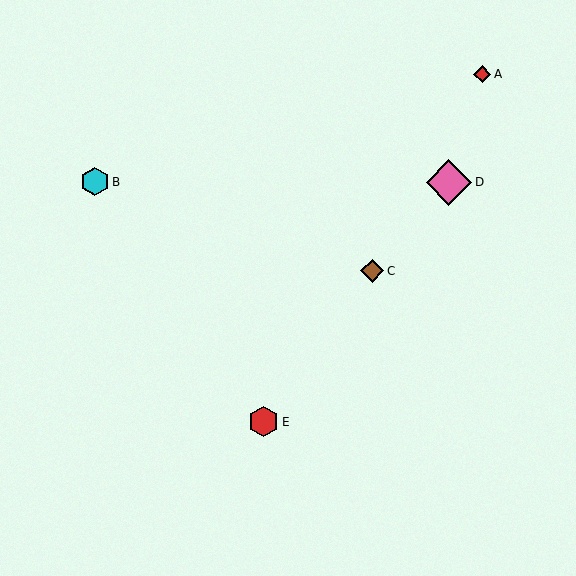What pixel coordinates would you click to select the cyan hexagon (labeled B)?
Click at (95, 182) to select the cyan hexagon B.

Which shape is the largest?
The pink diamond (labeled D) is the largest.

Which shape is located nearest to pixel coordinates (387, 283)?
The brown diamond (labeled C) at (372, 271) is nearest to that location.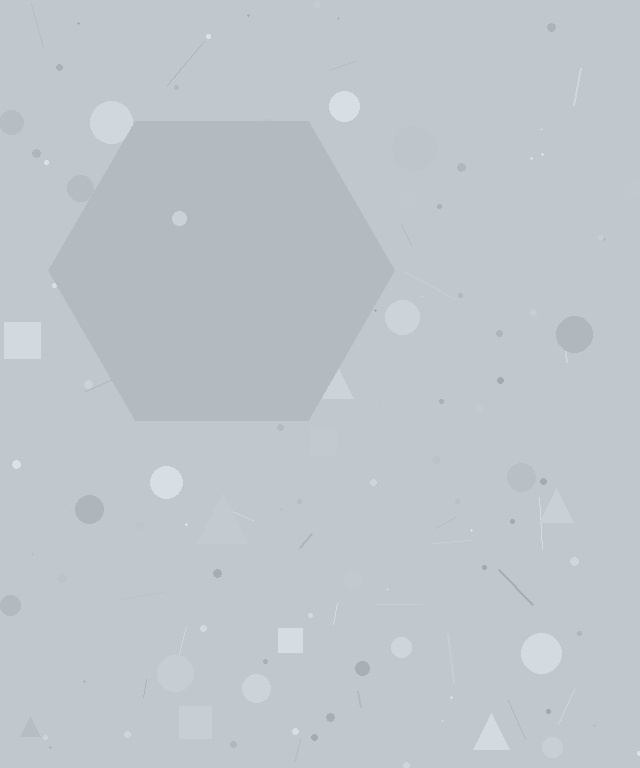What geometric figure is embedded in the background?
A hexagon is embedded in the background.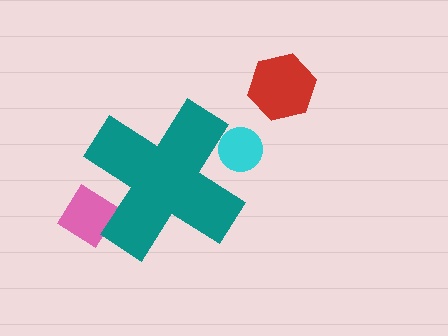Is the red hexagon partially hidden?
No, the red hexagon is fully visible.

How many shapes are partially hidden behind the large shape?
2 shapes are partially hidden.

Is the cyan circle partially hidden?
Yes, the cyan circle is partially hidden behind the teal cross.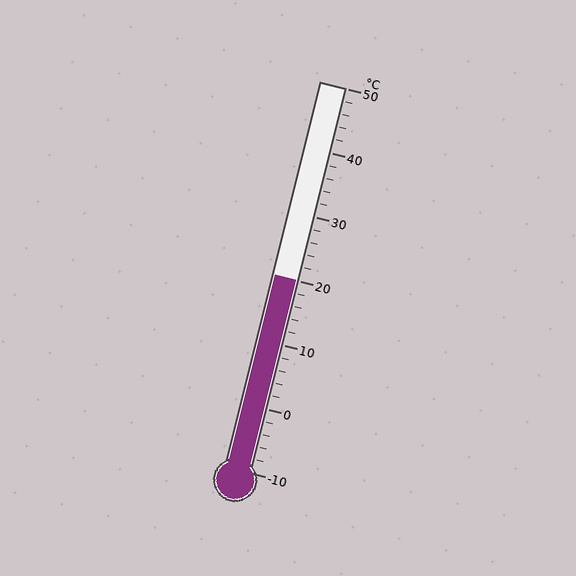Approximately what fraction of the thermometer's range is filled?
The thermometer is filled to approximately 50% of its range.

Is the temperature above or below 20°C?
The temperature is at 20°C.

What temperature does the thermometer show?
The thermometer shows approximately 20°C.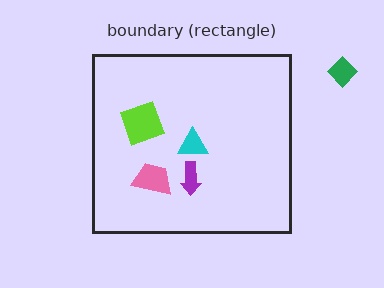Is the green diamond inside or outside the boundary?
Outside.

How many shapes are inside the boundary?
4 inside, 1 outside.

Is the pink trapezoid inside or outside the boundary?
Inside.